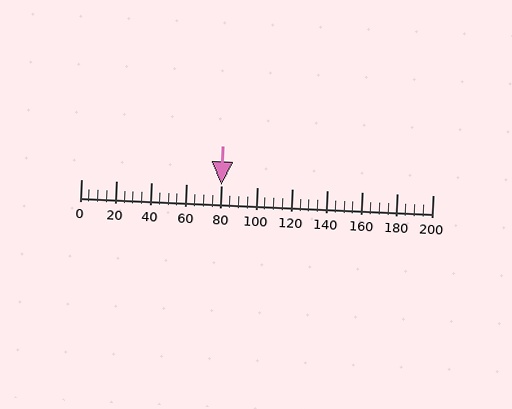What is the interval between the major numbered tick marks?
The major tick marks are spaced 20 units apart.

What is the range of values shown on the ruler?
The ruler shows values from 0 to 200.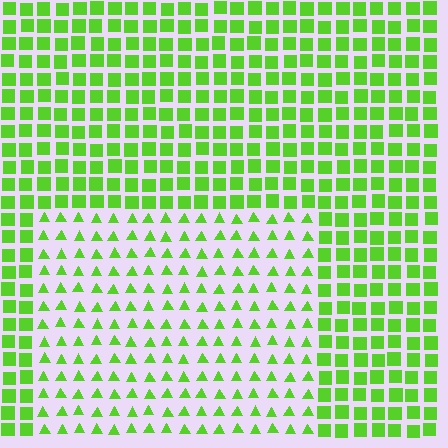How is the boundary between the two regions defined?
The boundary is defined by a change in element shape: triangles inside vs. squares outside. All elements share the same color and spacing.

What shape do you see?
I see a rectangle.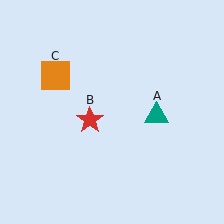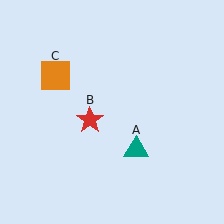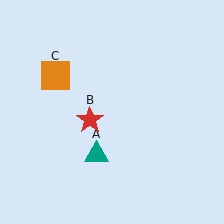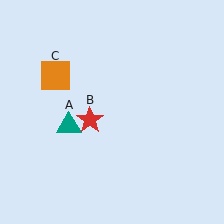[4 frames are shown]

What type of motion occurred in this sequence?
The teal triangle (object A) rotated clockwise around the center of the scene.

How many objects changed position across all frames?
1 object changed position: teal triangle (object A).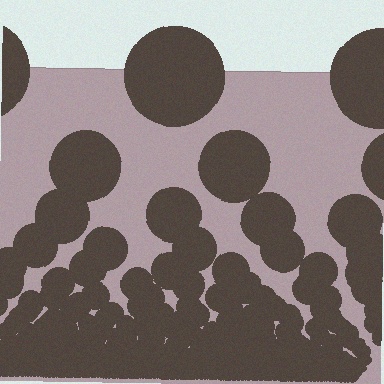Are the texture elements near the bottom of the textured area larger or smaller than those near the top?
Smaller. The gradient is inverted — elements near the bottom are smaller and denser.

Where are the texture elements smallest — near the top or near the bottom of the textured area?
Near the bottom.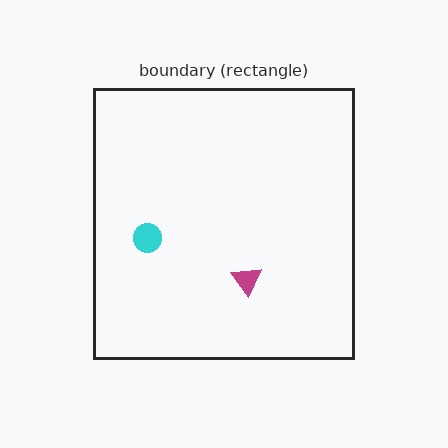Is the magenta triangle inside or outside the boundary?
Inside.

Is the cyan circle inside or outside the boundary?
Inside.